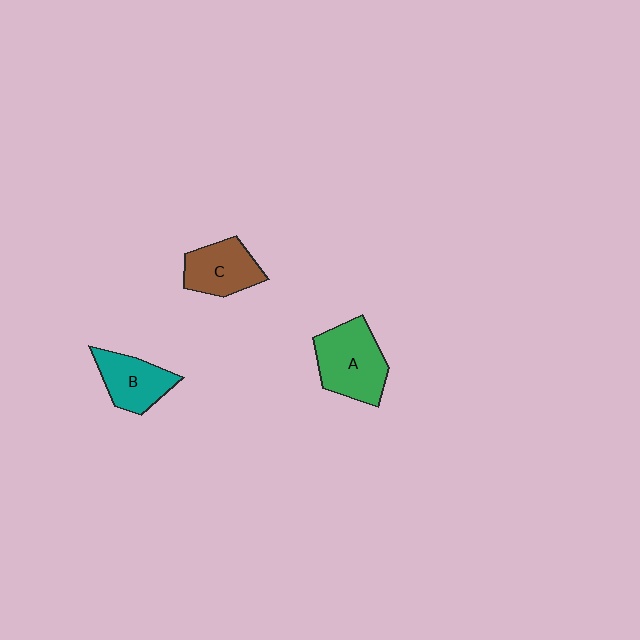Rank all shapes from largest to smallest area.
From largest to smallest: A (green), C (brown), B (teal).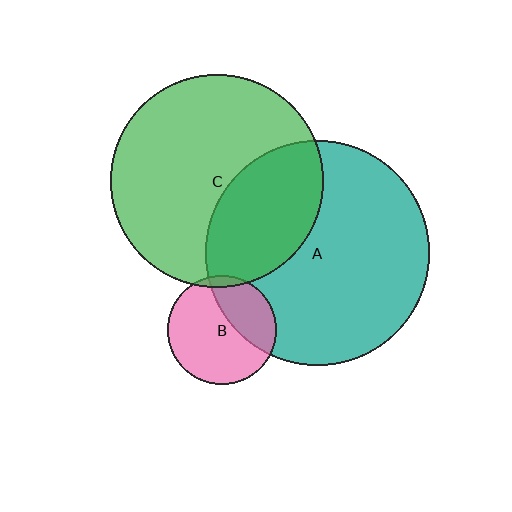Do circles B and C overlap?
Yes.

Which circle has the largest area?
Circle A (teal).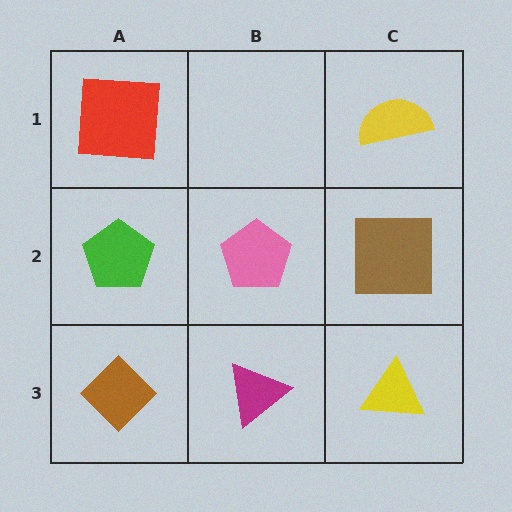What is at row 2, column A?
A green pentagon.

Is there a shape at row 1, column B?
No, that cell is empty.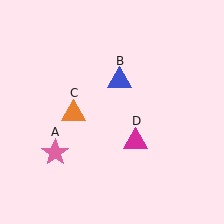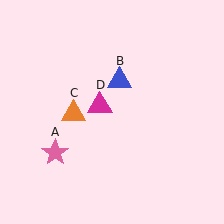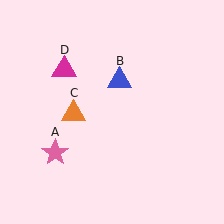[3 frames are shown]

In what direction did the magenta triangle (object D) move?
The magenta triangle (object D) moved up and to the left.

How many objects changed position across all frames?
1 object changed position: magenta triangle (object D).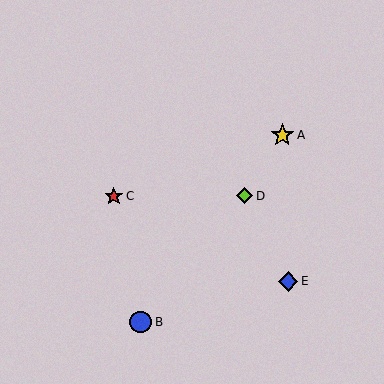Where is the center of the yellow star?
The center of the yellow star is at (282, 135).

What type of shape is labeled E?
Shape E is a blue diamond.